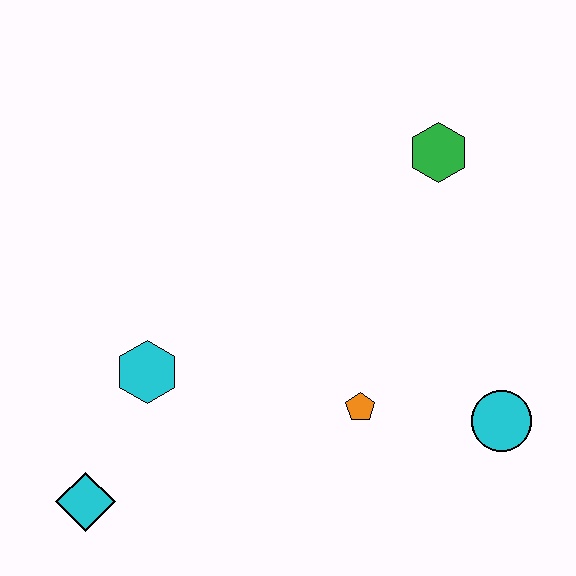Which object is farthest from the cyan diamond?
The green hexagon is farthest from the cyan diamond.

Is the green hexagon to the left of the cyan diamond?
No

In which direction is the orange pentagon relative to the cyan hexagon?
The orange pentagon is to the right of the cyan hexagon.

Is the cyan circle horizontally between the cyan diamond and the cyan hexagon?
No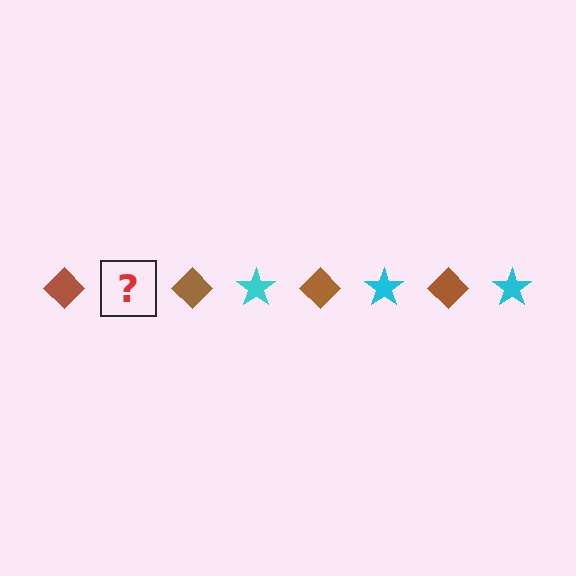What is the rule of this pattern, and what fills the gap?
The rule is that the pattern alternates between brown diamond and cyan star. The gap should be filled with a cyan star.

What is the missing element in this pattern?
The missing element is a cyan star.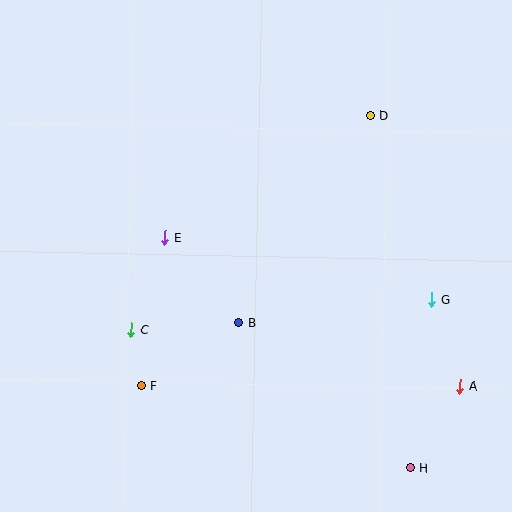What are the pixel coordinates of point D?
Point D is at (370, 116).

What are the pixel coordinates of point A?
Point A is at (460, 386).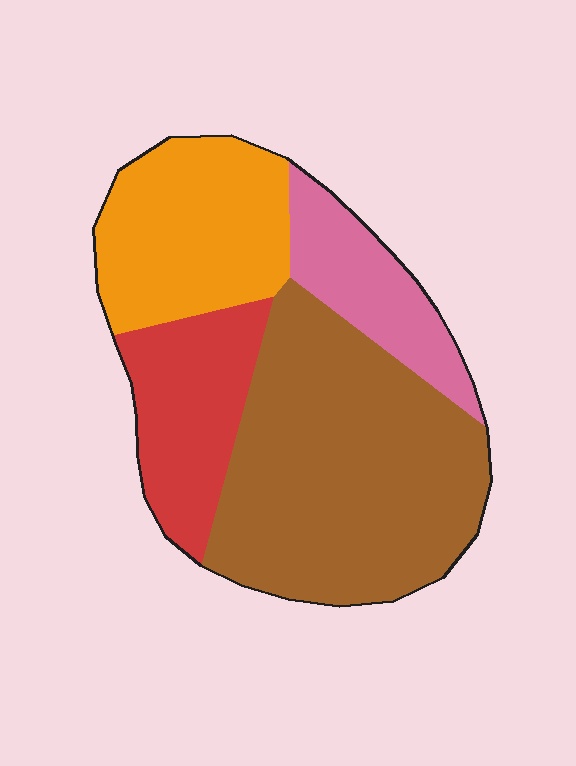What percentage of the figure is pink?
Pink takes up about one eighth (1/8) of the figure.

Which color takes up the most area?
Brown, at roughly 45%.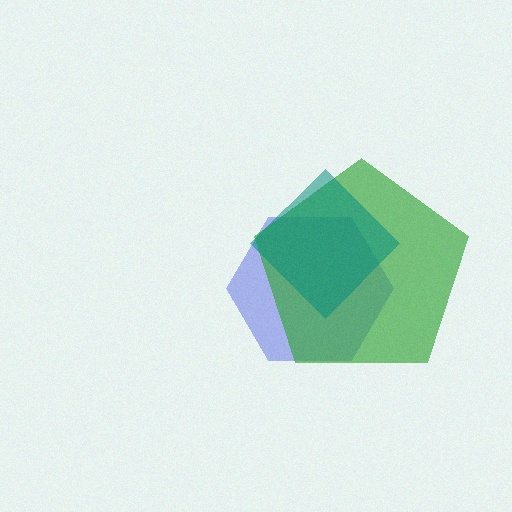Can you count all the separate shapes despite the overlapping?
Yes, there are 3 separate shapes.